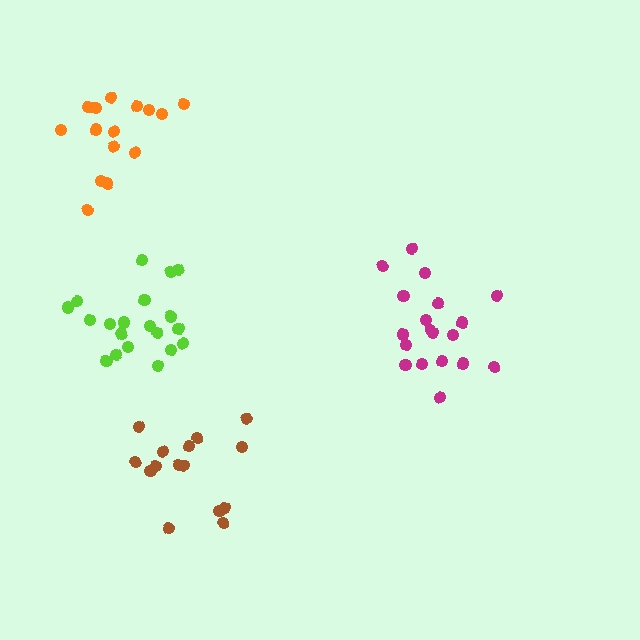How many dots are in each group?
Group 1: 20 dots, Group 2: 15 dots, Group 3: 20 dots, Group 4: 15 dots (70 total).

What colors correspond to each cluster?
The clusters are colored: lime, orange, magenta, brown.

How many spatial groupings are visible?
There are 4 spatial groupings.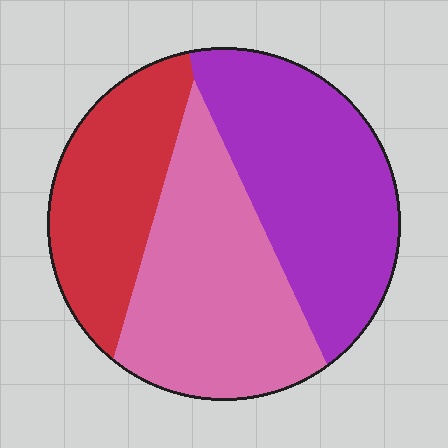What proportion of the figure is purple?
Purple takes up about three eighths (3/8) of the figure.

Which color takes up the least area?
Red, at roughly 25%.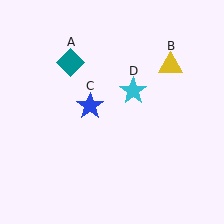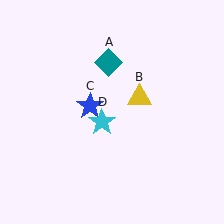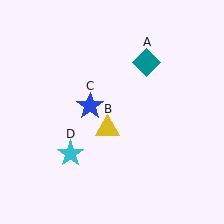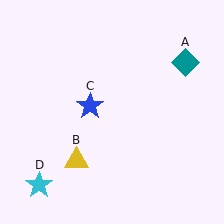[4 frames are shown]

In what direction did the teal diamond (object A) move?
The teal diamond (object A) moved right.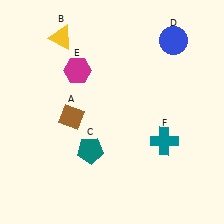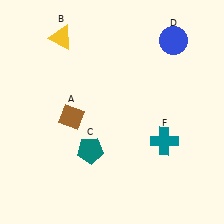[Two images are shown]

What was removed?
The magenta hexagon (E) was removed in Image 2.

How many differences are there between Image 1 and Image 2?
There is 1 difference between the two images.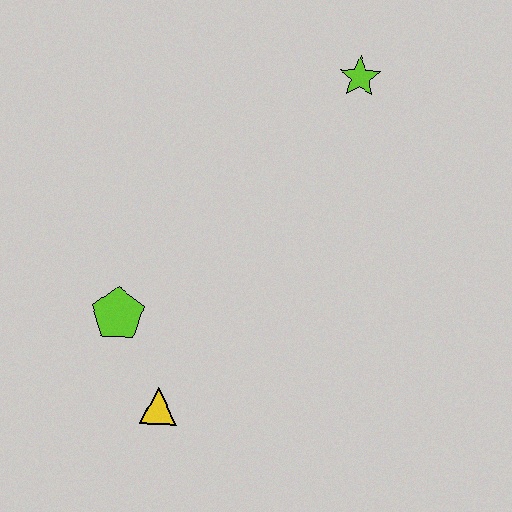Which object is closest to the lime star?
The lime pentagon is closest to the lime star.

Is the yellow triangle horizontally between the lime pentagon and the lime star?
Yes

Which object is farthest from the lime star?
The yellow triangle is farthest from the lime star.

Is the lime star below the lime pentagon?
No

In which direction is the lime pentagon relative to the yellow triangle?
The lime pentagon is above the yellow triangle.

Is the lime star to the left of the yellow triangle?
No